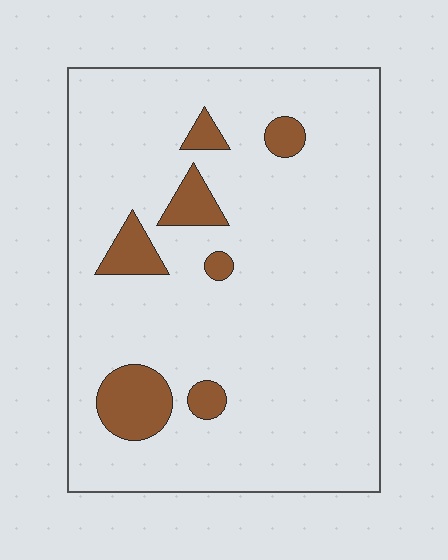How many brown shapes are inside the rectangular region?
7.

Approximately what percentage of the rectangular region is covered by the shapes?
Approximately 10%.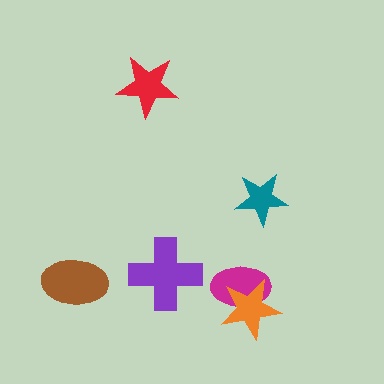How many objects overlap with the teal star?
0 objects overlap with the teal star.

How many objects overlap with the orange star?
1 object overlaps with the orange star.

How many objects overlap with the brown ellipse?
0 objects overlap with the brown ellipse.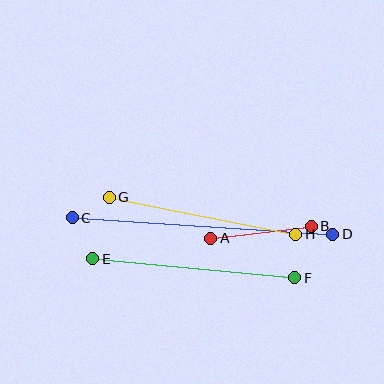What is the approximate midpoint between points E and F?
The midpoint is at approximately (194, 268) pixels.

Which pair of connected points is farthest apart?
Points C and D are farthest apart.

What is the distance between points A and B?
The distance is approximately 101 pixels.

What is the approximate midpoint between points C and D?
The midpoint is at approximately (203, 226) pixels.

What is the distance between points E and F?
The distance is approximately 203 pixels.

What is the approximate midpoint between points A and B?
The midpoint is at approximately (261, 232) pixels.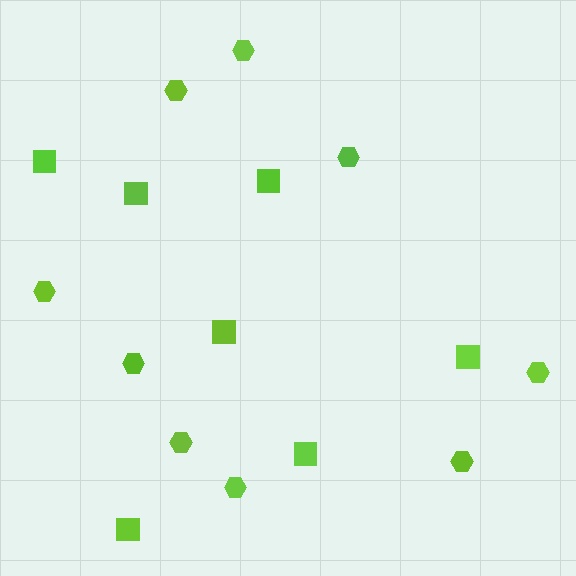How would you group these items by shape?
There are 2 groups: one group of hexagons (9) and one group of squares (7).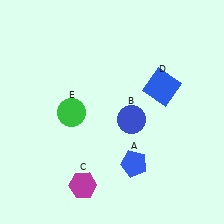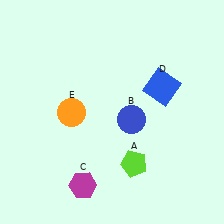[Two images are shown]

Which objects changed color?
A changed from blue to lime. E changed from green to orange.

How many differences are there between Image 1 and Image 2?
There are 2 differences between the two images.